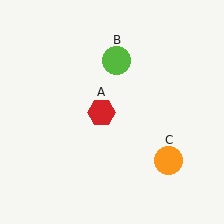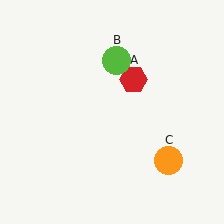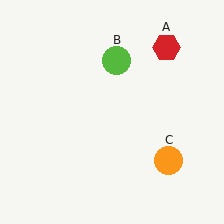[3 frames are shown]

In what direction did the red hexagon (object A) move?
The red hexagon (object A) moved up and to the right.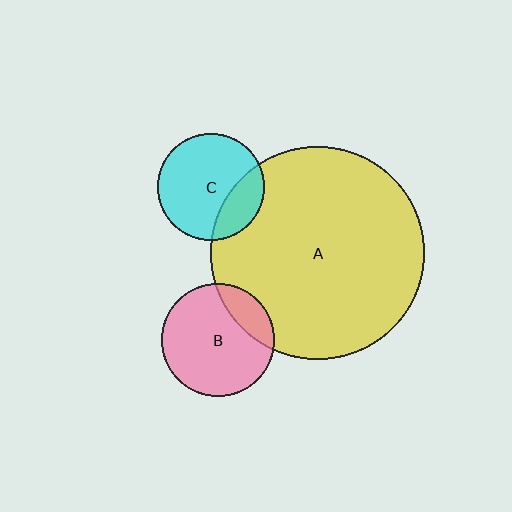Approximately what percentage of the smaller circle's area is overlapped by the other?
Approximately 20%.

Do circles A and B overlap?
Yes.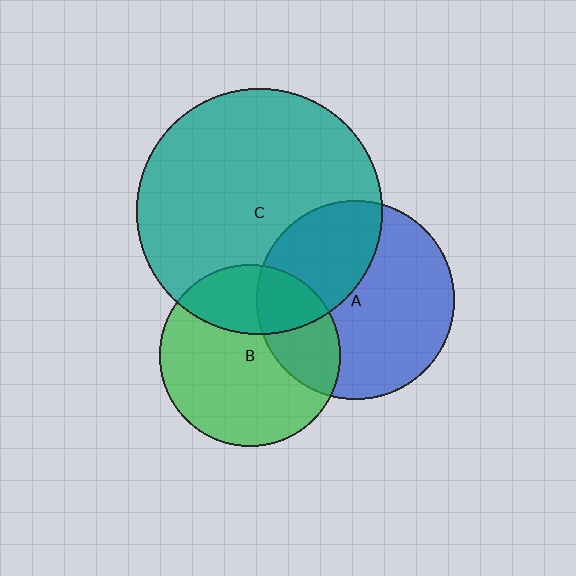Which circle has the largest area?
Circle C (teal).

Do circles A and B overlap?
Yes.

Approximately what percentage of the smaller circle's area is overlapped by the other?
Approximately 30%.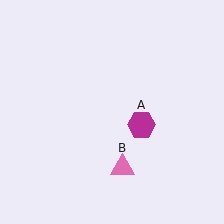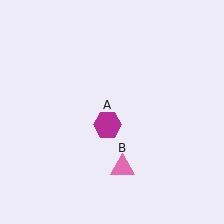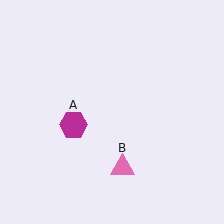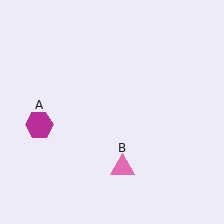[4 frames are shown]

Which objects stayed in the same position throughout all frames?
Pink triangle (object B) remained stationary.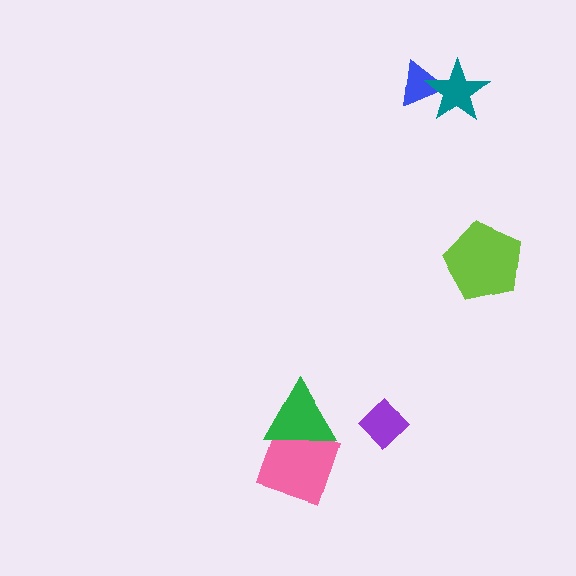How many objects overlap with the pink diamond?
1 object overlaps with the pink diamond.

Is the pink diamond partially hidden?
Yes, it is partially covered by another shape.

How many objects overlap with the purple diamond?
0 objects overlap with the purple diamond.